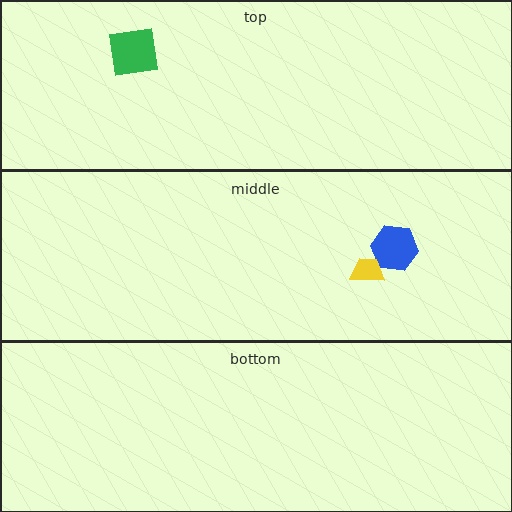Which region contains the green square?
The top region.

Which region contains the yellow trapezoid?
The middle region.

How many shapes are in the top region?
1.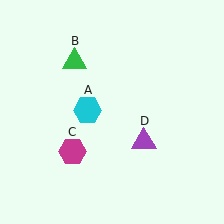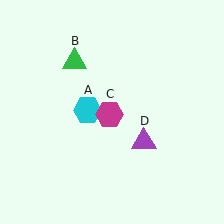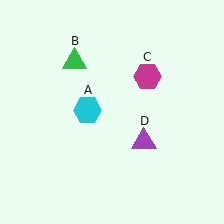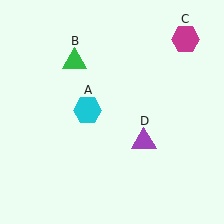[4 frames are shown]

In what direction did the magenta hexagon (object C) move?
The magenta hexagon (object C) moved up and to the right.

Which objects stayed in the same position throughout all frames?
Cyan hexagon (object A) and green triangle (object B) and purple triangle (object D) remained stationary.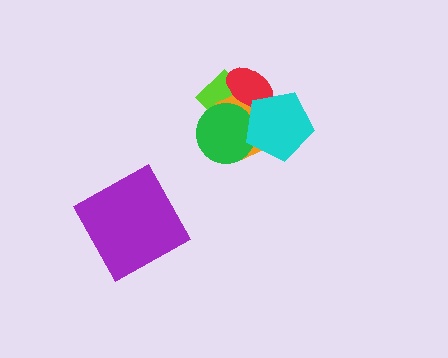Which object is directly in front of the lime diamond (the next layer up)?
The orange rectangle is directly in front of the lime diamond.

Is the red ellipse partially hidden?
Yes, it is partially covered by another shape.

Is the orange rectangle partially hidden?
Yes, it is partially covered by another shape.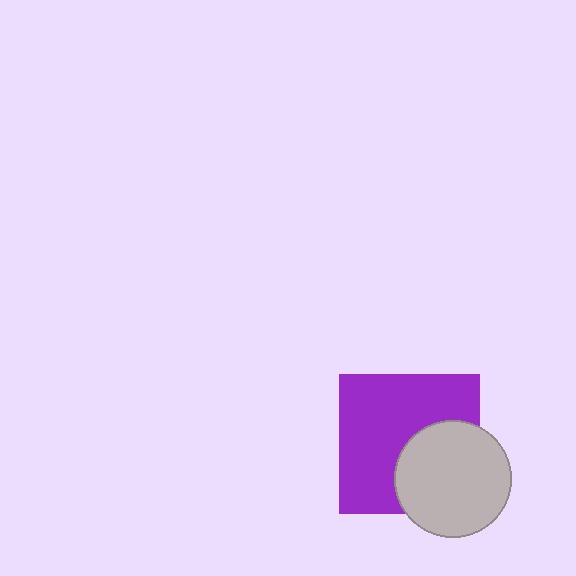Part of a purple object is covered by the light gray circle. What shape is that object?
It is a square.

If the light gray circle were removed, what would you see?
You would see the complete purple square.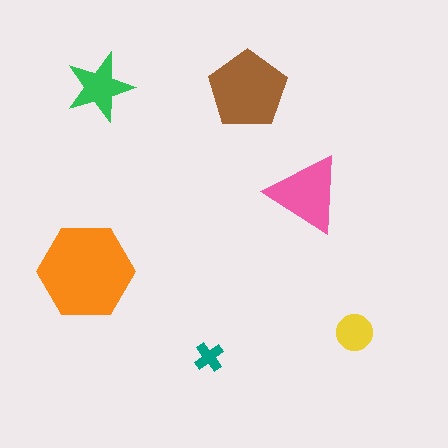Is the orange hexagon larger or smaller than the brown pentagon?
Larger.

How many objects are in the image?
There are 6 objects in the image.